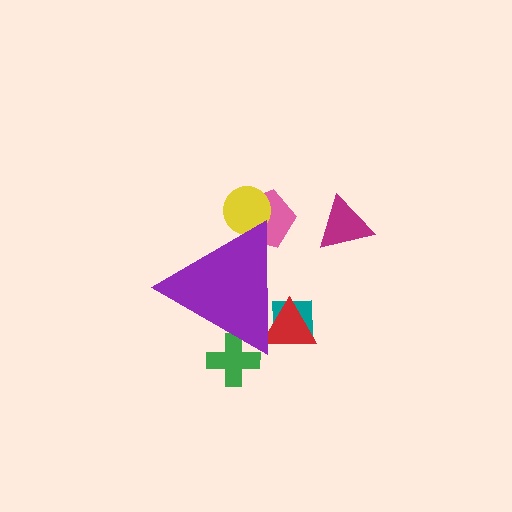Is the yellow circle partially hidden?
Yes, the yellow circle is partially hidden behind the purple triangle.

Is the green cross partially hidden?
Yes, the green cross is partially hidden behind the purple triangle.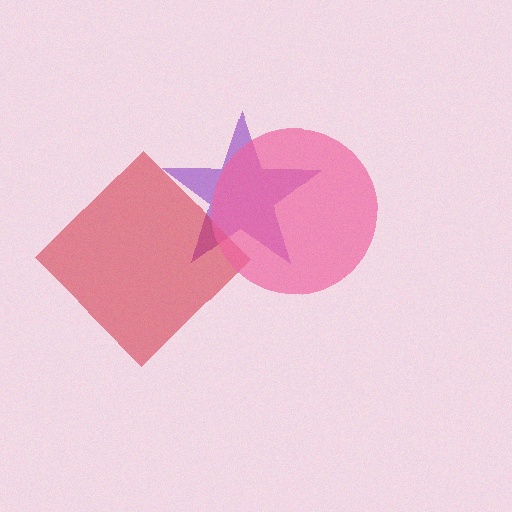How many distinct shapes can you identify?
There are 3 distinct shapes: a purple star, a red diamond, a pink circle.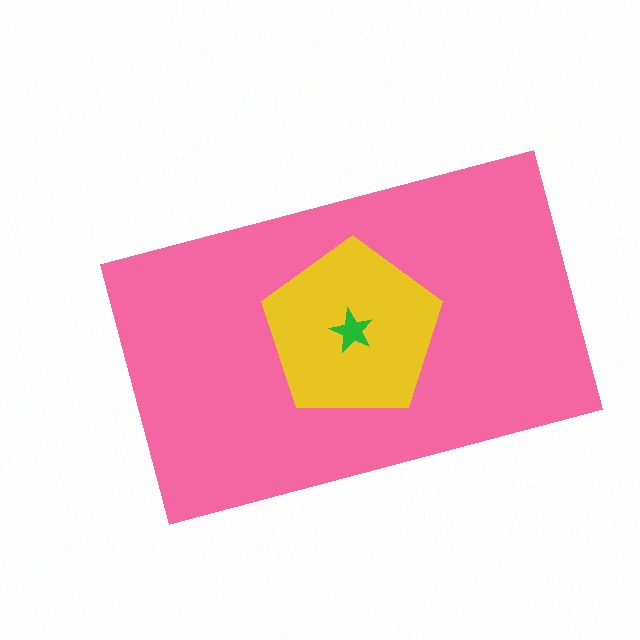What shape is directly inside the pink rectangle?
The yellow pentagon.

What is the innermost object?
The green star.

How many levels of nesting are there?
3.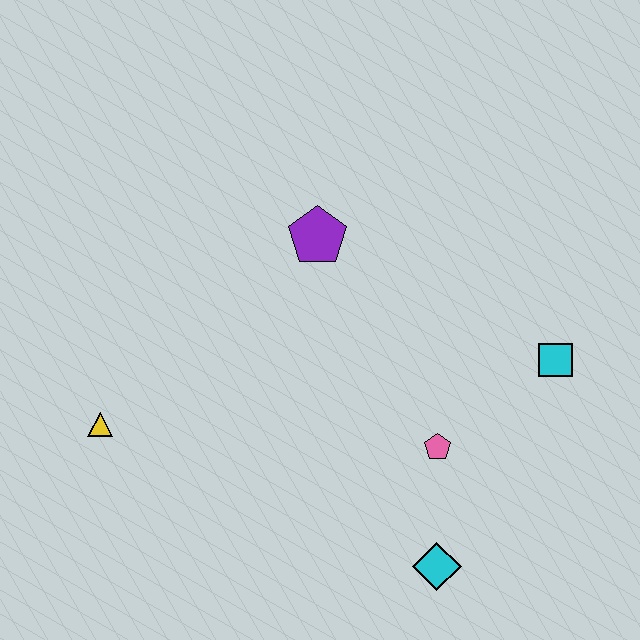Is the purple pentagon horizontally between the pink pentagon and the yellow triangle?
Yes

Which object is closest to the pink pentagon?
The cyan diamond is closest to the pink pentagon.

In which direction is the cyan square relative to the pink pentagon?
The cyan square is to the right of the pink pentagon.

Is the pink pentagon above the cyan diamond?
Yes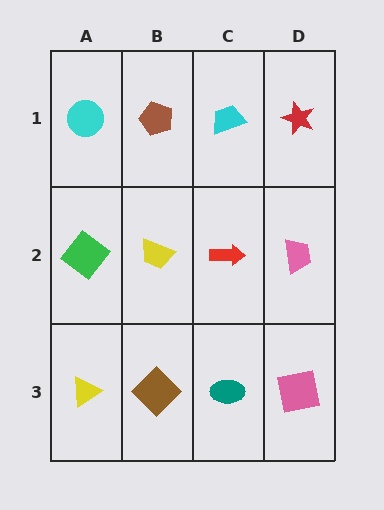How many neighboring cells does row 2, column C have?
4.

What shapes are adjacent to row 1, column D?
A pink trapezoid (row 2, column D), a cyan trapezoid (row 1, column C).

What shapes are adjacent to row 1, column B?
A yellow trapezoid (row 2, column B), a cyan circle (row 1, column A), a cyan trapezoid (row 1, column C).